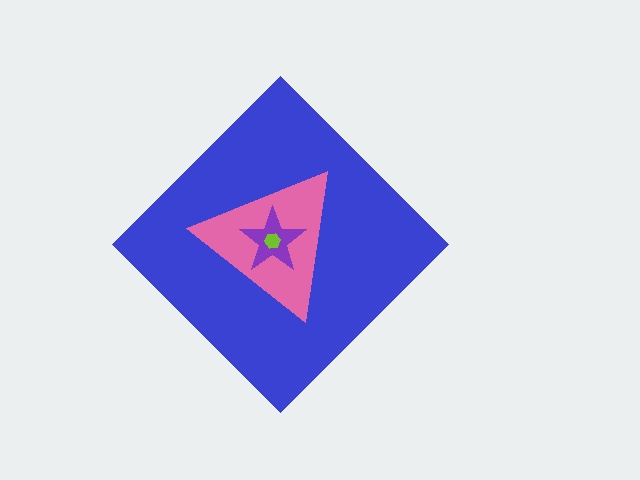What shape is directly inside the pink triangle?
The purple star.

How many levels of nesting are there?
4.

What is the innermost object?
The lime hexagon.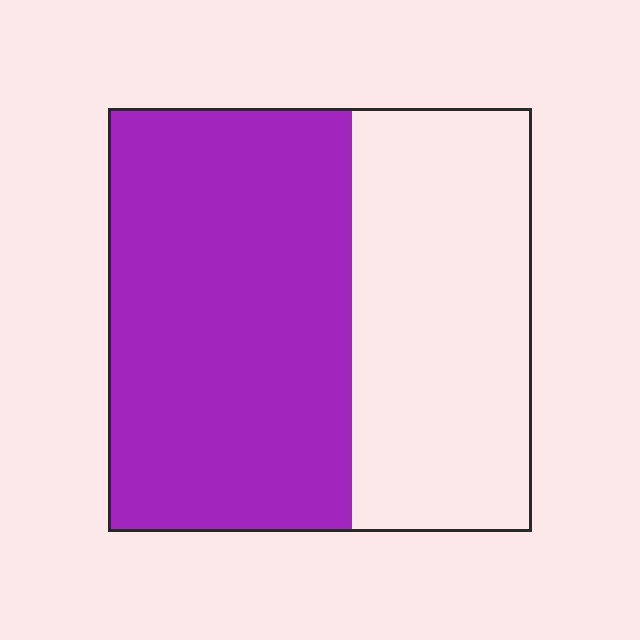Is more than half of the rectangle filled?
Yes.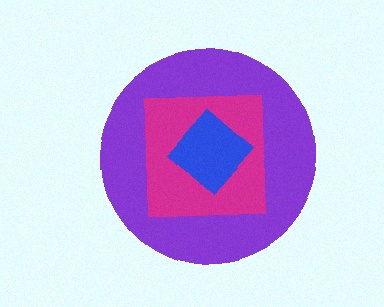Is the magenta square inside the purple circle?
Yes.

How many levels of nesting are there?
3.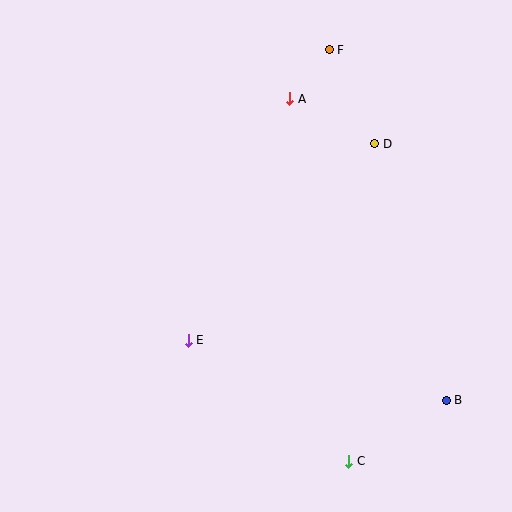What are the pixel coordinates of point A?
Point A is at (290, 99).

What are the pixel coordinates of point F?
Point F is at (329, 50).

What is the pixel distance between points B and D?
The distance between B and D is 267 pixels.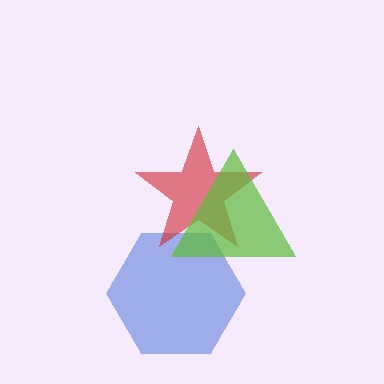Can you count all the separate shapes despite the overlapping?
Yes, there are 3 separate shapes.